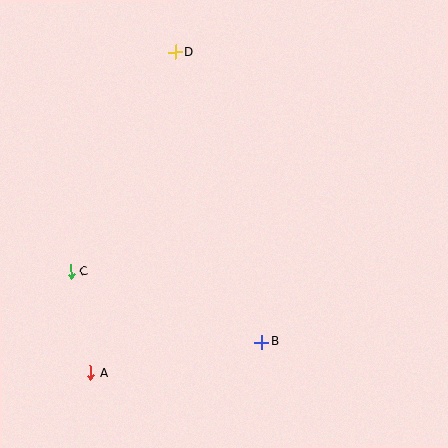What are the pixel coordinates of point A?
Point A is at (90, 373).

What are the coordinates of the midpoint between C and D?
The midpoint between C and D is at (123, 162).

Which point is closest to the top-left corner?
Point D is closest to the top-left corner.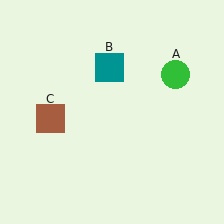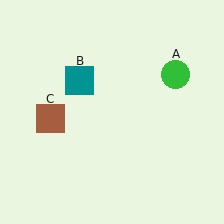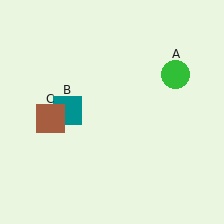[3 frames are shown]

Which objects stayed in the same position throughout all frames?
Green circle (object A) and brown square (object C) remained stationary.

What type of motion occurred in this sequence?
The teal square (object B) rotated counterclockwise around the center of the scene.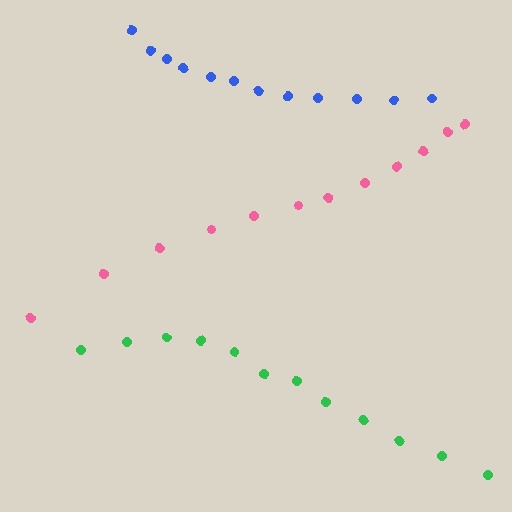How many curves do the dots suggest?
There are 3 distinct paths.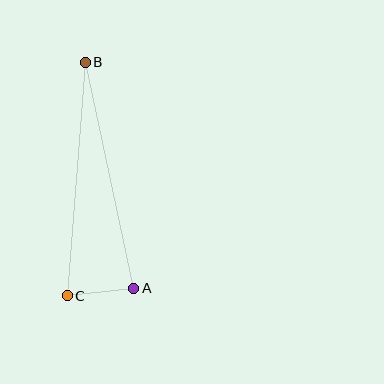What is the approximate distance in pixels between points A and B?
The distance between A and B is approximately 231 pixels.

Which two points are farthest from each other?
Points B and C are farthest from each other.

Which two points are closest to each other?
Points A and C are closest to each other.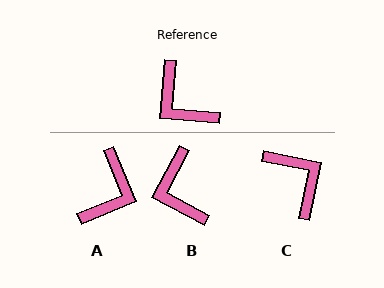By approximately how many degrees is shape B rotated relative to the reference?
Approximately 24 degrees clockwise.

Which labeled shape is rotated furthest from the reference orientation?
C, about 173 degrees away.